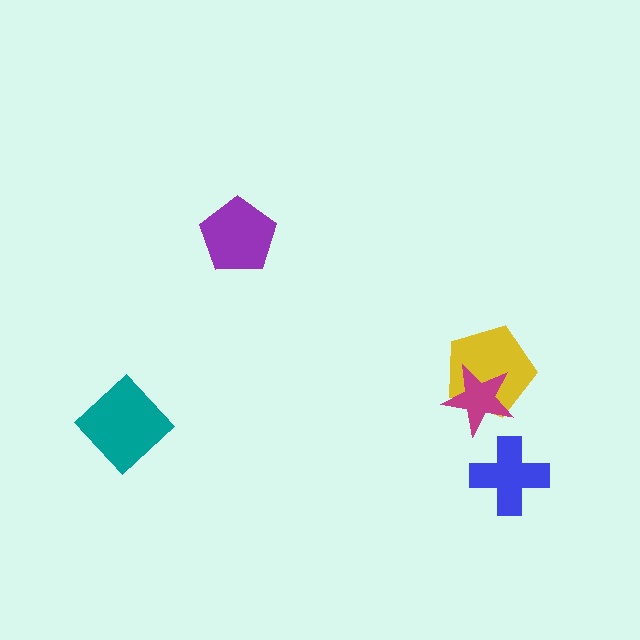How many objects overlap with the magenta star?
1 object overlaps with the magenta star.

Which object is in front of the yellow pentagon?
The magenta star is in front of the yellow pentagon.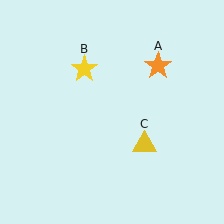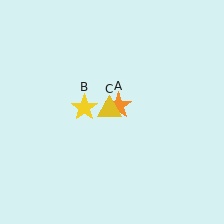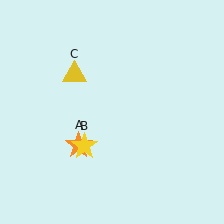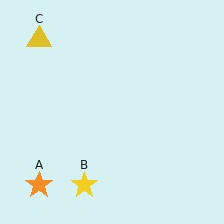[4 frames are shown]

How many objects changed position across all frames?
3 objects changed position: orange star (object A), yellow star (object B), yellow triangle (object C).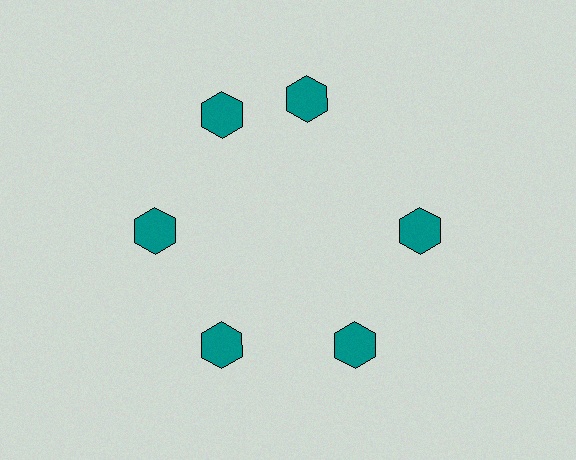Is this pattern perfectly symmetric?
No. The 6 teal hexagons are arranged in a ring, but one element near the 1 o'clock position is rotated out of alignment along the ring, breaking the 6-fold rotational symmetry.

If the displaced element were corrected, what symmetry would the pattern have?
It would have 6-fold rotational symmetry — the pattern would map onto itself every 60 degrees.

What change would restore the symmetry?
The symmetry would be restored by rotating it back into even spacing with its neighbors so that all 6 hexagons sit at equal angles and equal distance from the center.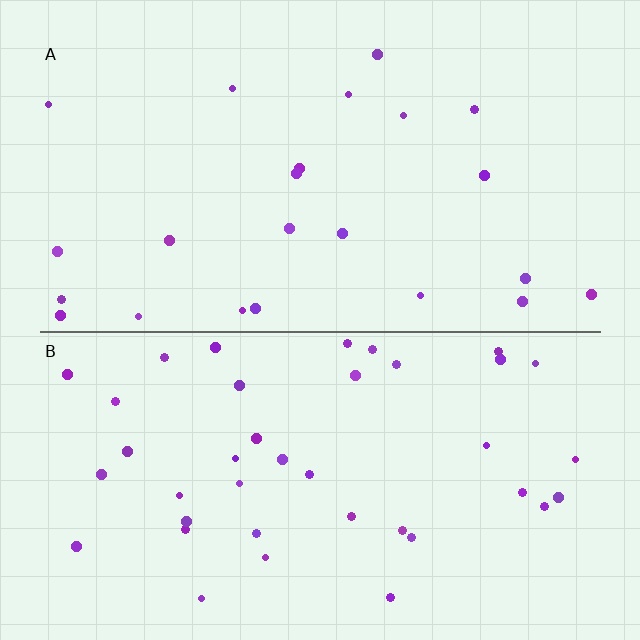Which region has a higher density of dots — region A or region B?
B (the bottom).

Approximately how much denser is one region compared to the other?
Approximately 1.7× — region B over region A.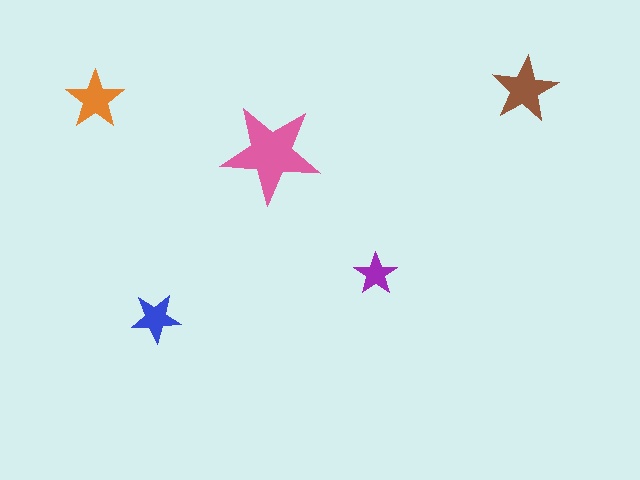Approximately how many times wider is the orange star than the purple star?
About 1.5 times wider.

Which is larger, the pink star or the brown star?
The pink one.